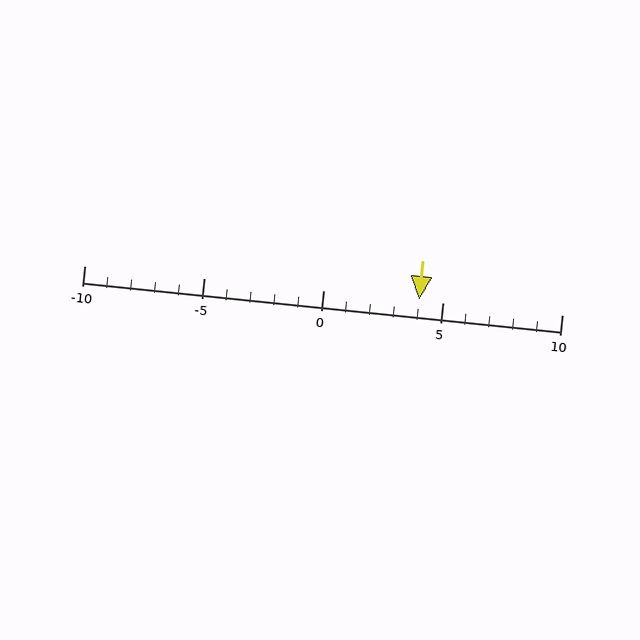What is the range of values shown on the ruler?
The ruler shows values from -10 to 10.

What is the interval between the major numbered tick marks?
The major tick marks are spaced 5 units apart.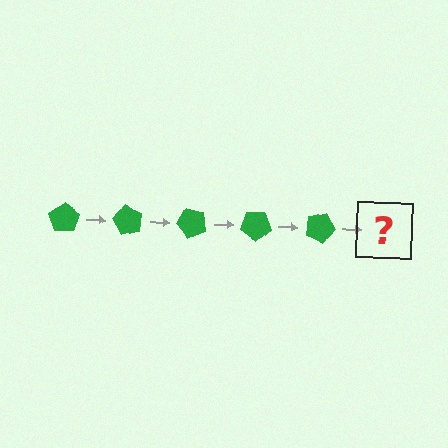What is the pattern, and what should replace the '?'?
The pattern is that the pentagon rotates 60 degrees each step. The '?' should be a green pentagon rotated 300 degrees.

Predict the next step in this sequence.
The next step is a green pentagon rotated 300 degrees.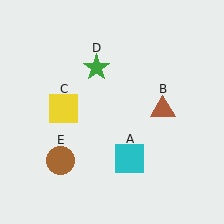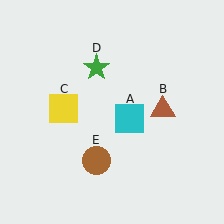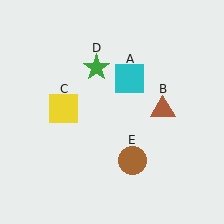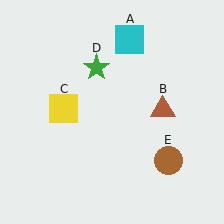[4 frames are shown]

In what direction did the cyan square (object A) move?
The cyan square (object A) moved up.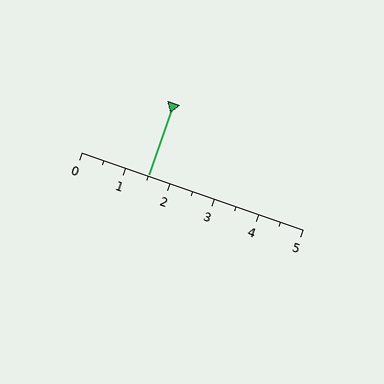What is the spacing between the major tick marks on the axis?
The major ticks are spaced 1 apart.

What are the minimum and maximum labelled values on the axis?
The axis runs from 0 to 5.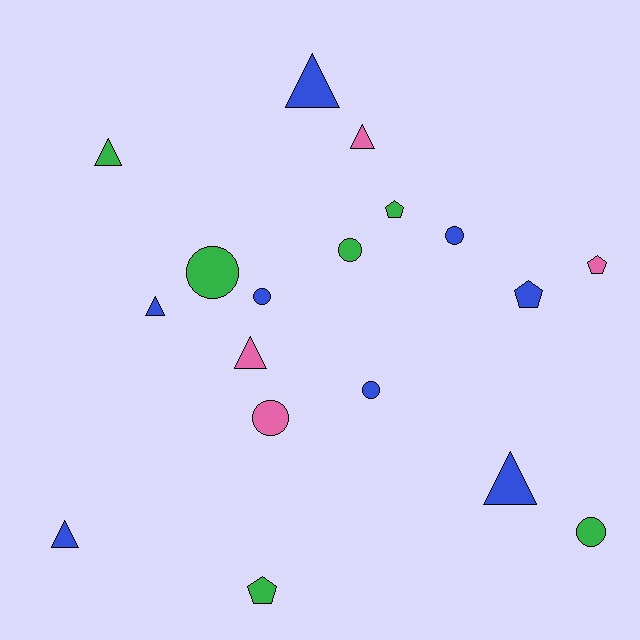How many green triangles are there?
There is 1 green triangle.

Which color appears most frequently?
Blue, with 8 objects.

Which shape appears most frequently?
Triangle, with 7 objects.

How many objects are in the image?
There are 18 objects.